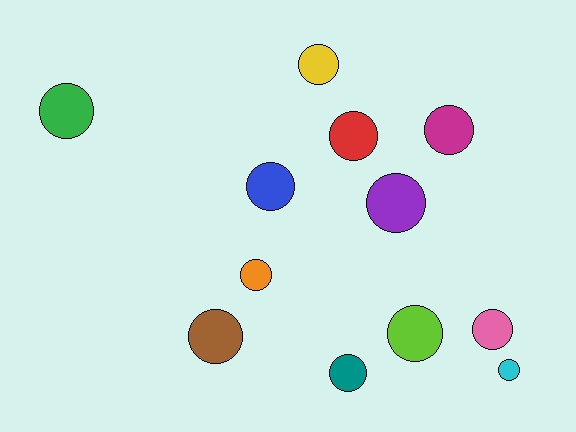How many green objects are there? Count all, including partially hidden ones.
There is 1 green object.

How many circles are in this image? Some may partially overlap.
There are 12 circles.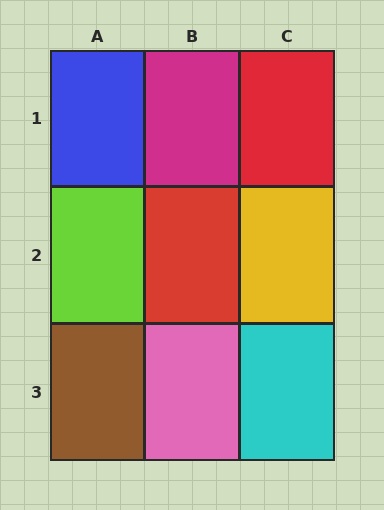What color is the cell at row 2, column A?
Lime.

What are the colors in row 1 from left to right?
Blue, magenta, red.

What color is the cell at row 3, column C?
Cyan.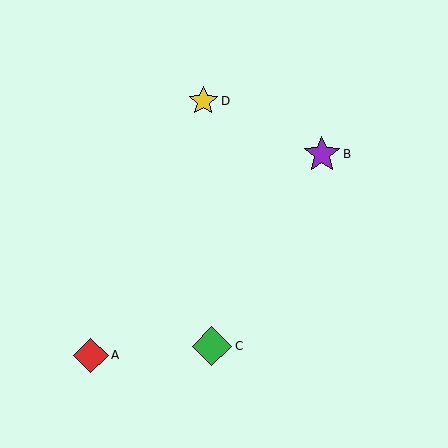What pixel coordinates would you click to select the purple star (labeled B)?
Click at (322, 154) to select the purple star B.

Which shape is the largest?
The green diamond (labeled C) is the largest.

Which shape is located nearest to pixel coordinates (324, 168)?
The purple star (labeled B) at (322, 154) is nearest to that location.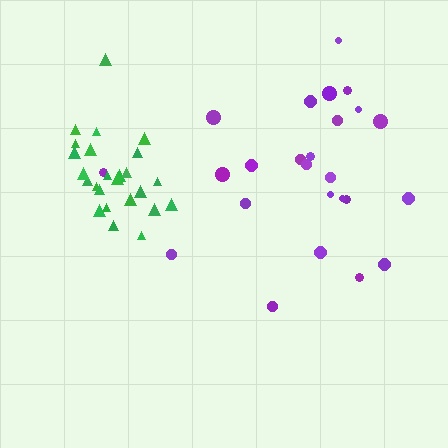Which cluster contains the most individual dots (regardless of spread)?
Green (26).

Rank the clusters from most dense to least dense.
green, purple.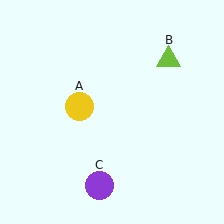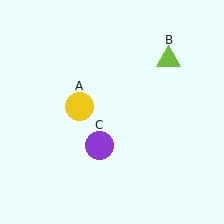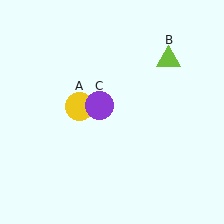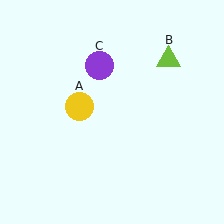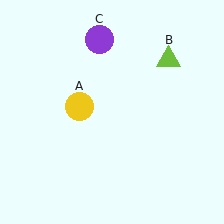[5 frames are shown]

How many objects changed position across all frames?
1 object changed position: purple circle (object C).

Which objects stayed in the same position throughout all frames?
Yellow circle (object A) and lime triangle (object B) remained stationary.